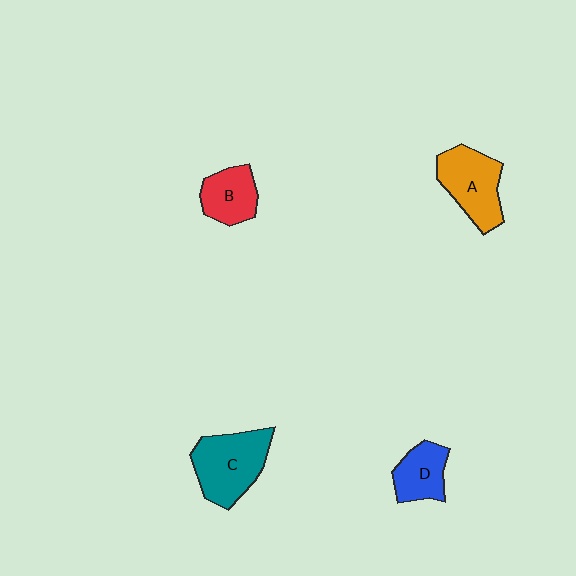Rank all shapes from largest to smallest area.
From largest to smallest: C (teal), A (orange), B (red), D (blue).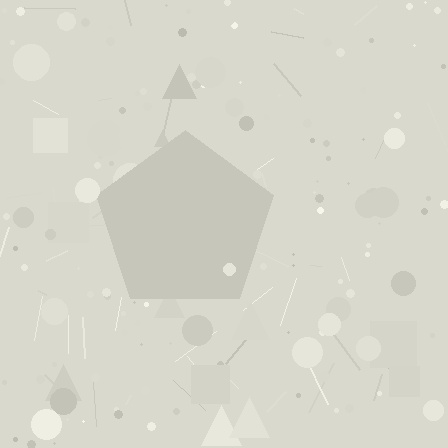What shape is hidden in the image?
A pentagon is hidden in the image.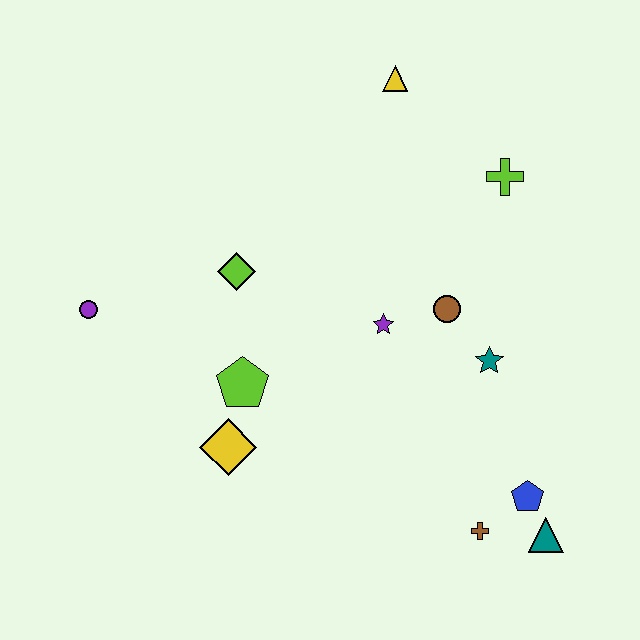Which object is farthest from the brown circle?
The purple circle is farthest from the brown circle.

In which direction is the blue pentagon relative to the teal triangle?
The blue pentagon is above the teal triangle.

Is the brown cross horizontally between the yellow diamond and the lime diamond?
No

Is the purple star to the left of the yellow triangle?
Yes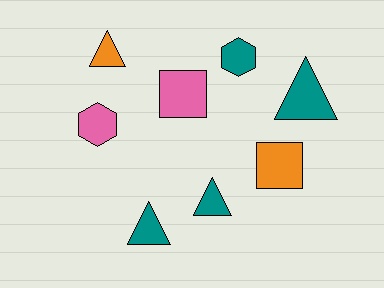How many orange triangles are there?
There is 1 orange triangle.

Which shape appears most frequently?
Triangle, with 4 objects.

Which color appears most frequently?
Teal, with 4 objects.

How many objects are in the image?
There are 8 objects.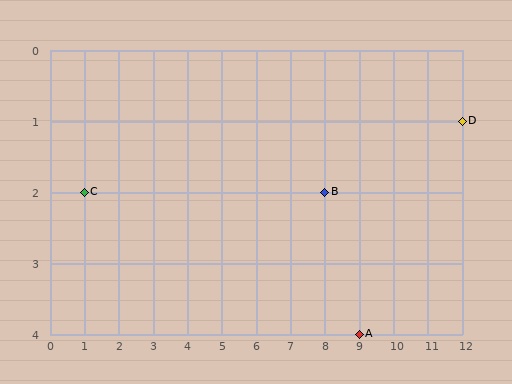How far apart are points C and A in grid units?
Points C and A are 8 columns and 2 rows apart (about 8.2 grid units diagonally).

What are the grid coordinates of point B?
Point B is at grid coordinates (8, 2).